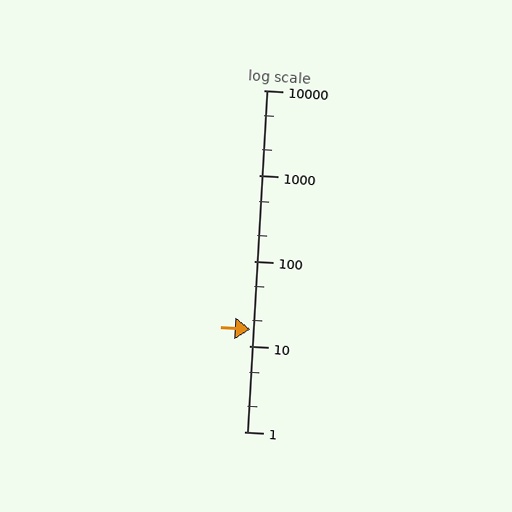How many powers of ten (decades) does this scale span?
The scale spans 4 decades, from 1 to 10000.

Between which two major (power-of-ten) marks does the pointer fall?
The pointer is between 10 and 100.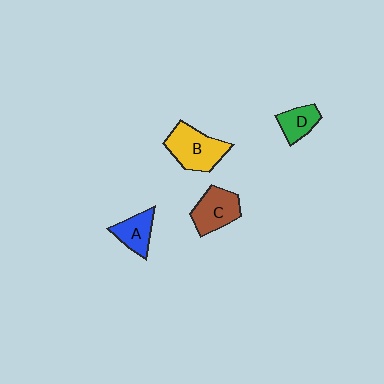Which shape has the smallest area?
Shape D (green).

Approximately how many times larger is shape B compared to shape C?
Approximately 1.2 times.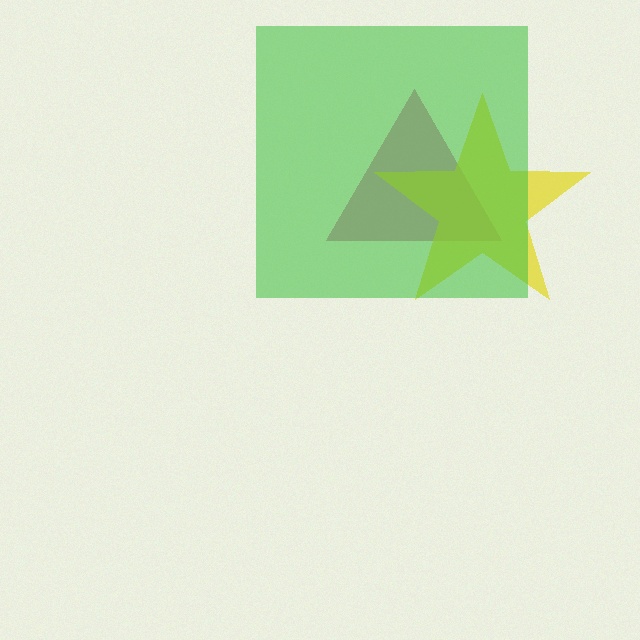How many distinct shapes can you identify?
There are 3 distinct shapes: a magenta triangle, a yellow star, a green square.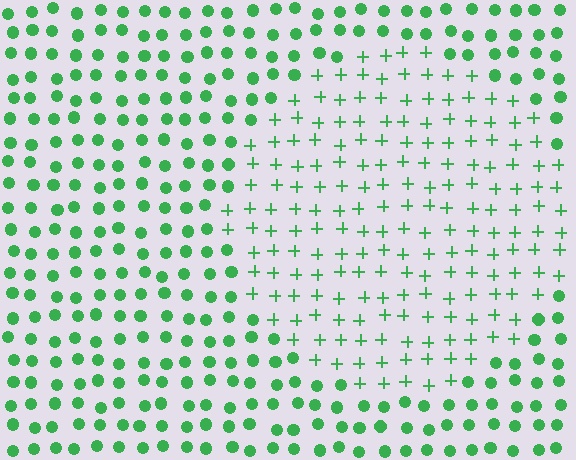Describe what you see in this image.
The image is filled with small green elements arranged in a uniform grid. A circle-shaped region contains plus signs, while the surrounding area contains circles. The boundary is defined purely by the change in element shape.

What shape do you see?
I see a circle.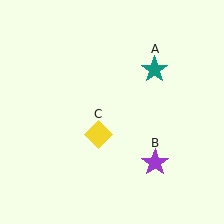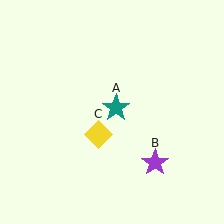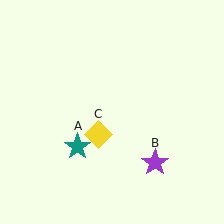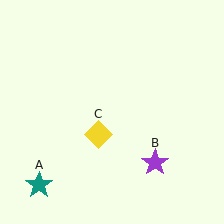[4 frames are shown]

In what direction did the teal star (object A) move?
The teal star (object A) moved down and to the left.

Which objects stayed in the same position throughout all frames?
Purple star (object B) and yellow diamond (object C) remained stationary.